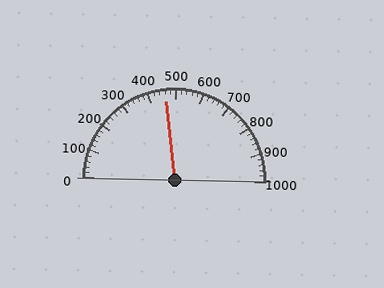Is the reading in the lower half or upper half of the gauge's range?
The reading is in the lower half of the range (0 to 1000).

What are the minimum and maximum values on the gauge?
The gauge ranges from 0 to 1000.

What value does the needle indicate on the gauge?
The needle indicates approximately 460.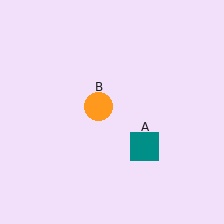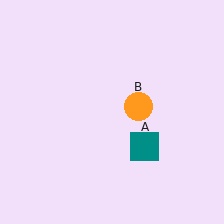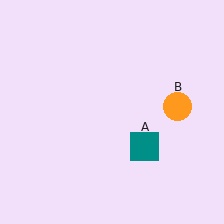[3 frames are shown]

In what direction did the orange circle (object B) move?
The orange circle (object B) moved right.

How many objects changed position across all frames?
1 object changed position: orange circle (object B).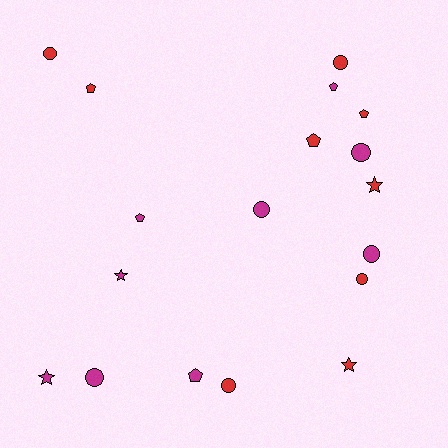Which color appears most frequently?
Magenta, with 9 objects.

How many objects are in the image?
There are 18 objects.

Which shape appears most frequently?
Circle, with 8 objects.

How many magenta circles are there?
There are 4 magenta circles.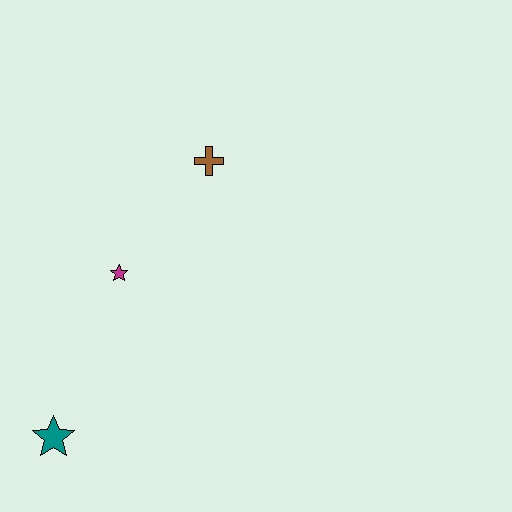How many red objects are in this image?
There are no red objects.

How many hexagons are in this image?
There are no hexagons.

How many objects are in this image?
There are 3 objects.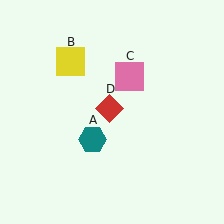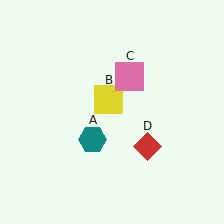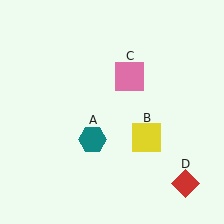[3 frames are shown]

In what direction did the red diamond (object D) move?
The red diamond (object D) moved down and to the right.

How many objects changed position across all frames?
2 objects changed position: yellow square (object B), red diamond (object D).